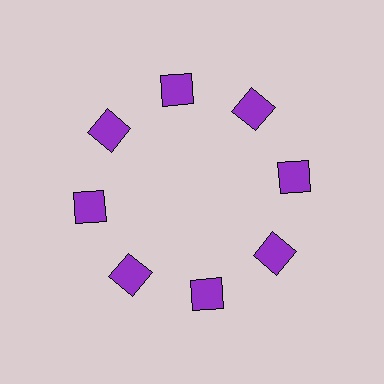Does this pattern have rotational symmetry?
Yes, this pattern has 8-fold rotational symmetry. It looks the same after rotating 45 degrees around the center.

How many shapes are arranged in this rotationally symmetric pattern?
There are 8 shapes, arranged in 8 groups of 1.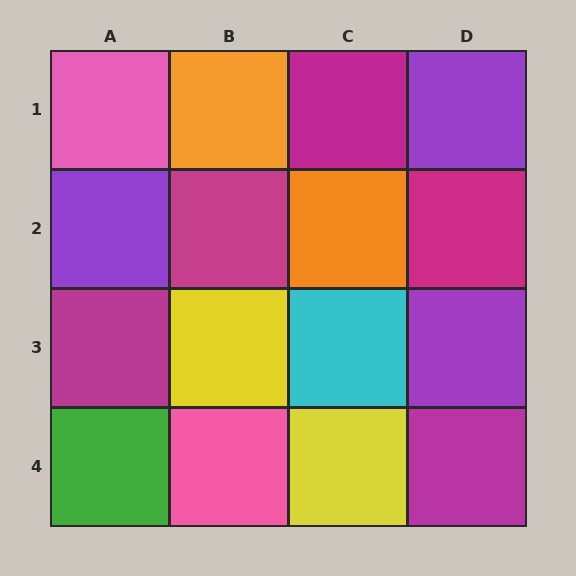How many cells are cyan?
1 cell is cyan.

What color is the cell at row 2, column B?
Magenta.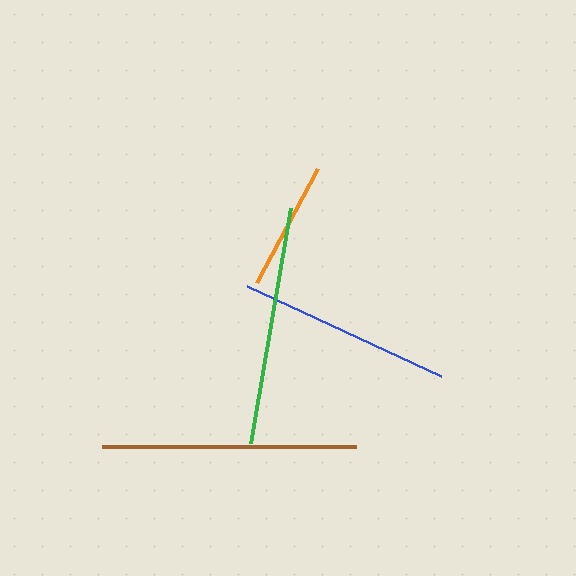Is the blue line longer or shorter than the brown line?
The brown line is longer than the blue line.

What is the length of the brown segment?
The brown segment is approximately 254 pixels long.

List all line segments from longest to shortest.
From longest to shortest: brown, green, blue, orange.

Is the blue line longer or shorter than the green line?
The green line is longer than the blue line.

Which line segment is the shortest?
The orange line is the shortest at approximately 130 pixels.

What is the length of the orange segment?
The orange segment is approximately 130 pixels long.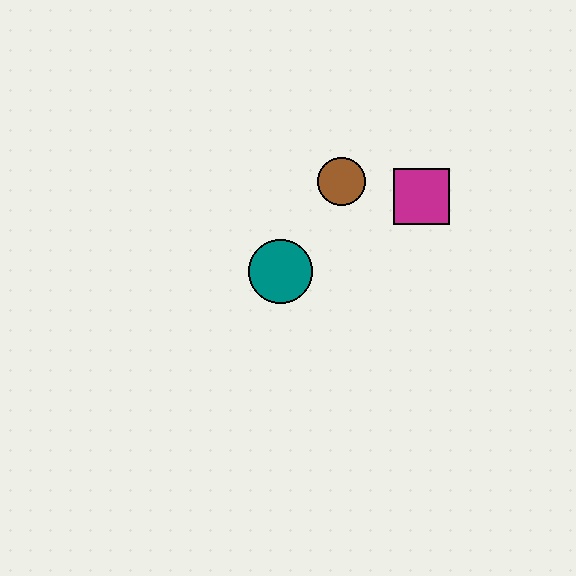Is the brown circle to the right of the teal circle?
Yes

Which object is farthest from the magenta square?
The teal circle is farthest from the magenta square.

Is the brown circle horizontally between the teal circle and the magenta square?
Yes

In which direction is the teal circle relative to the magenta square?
The teal circle is to the left of the magenta square.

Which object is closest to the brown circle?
The magenta square is closest to the brown circle.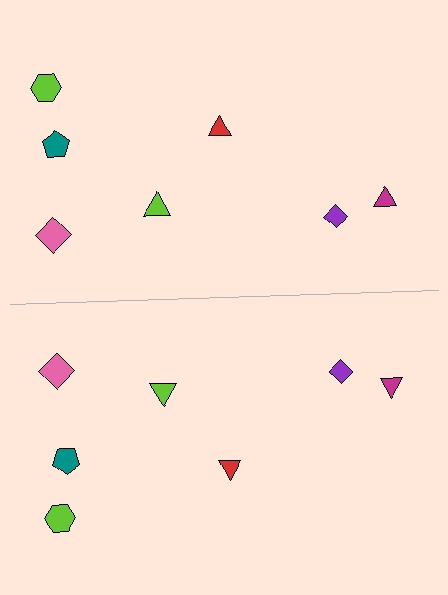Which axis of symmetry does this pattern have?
The pattern has a horizontal axis of symmetry running through the center of the image.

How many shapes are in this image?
There are 14 shapes in this image.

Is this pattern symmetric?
Yes, this pattern has bilateral (reflection) symmetry.